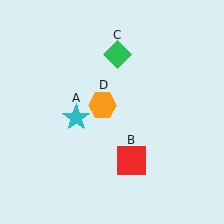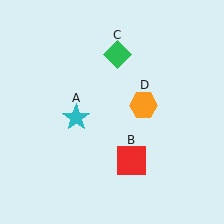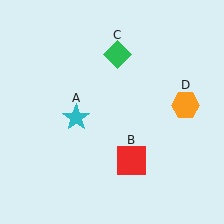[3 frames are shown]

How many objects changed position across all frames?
1 object changed position: orange hexagon (object D).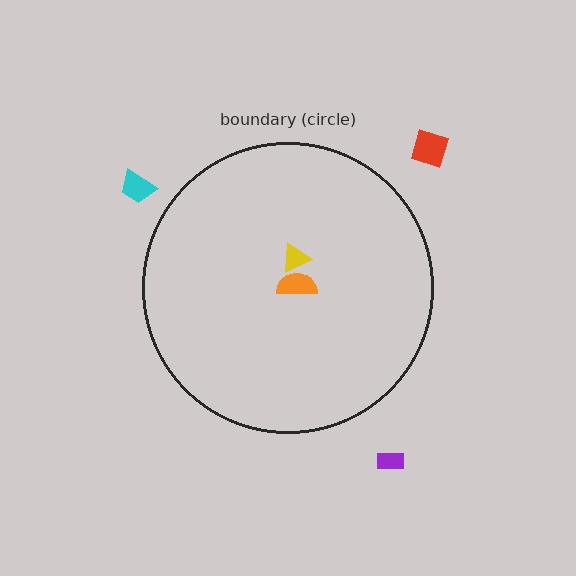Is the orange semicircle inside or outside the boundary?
Inside.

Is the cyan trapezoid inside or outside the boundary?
Outside.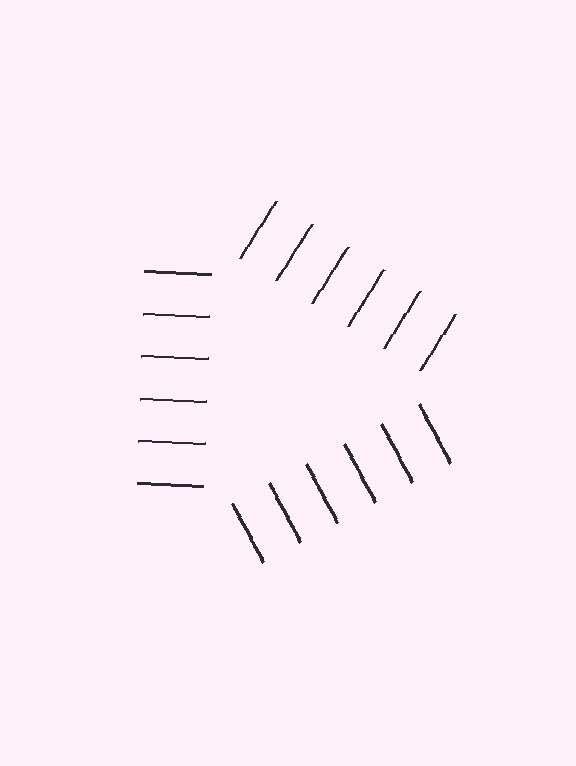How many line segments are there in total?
18 — 6 along each of the 3 edges.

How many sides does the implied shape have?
3 sides — the line-ends trace a triangle.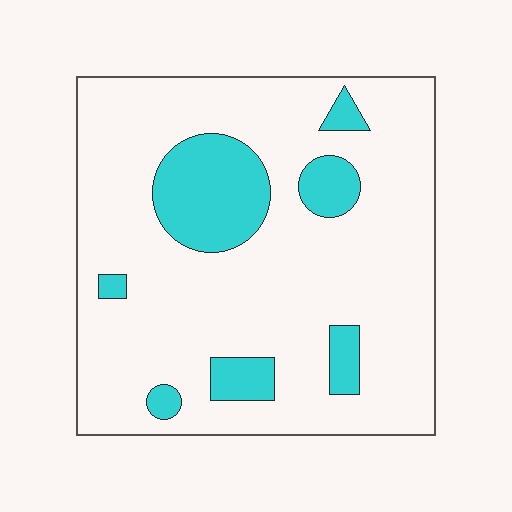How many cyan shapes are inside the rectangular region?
7.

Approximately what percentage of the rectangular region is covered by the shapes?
Approximately 15%.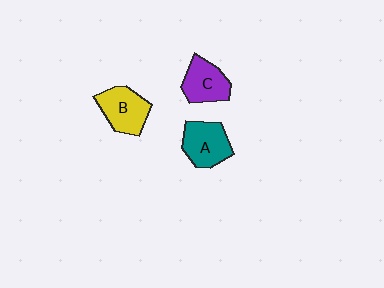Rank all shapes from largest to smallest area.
From largest to smallest: A (teal), B (yellow), C (purple).